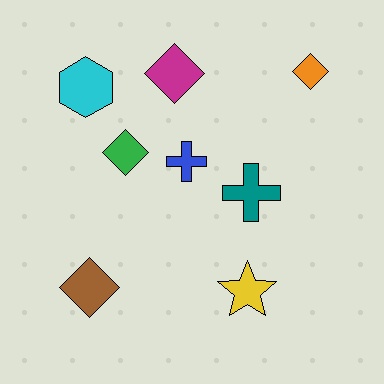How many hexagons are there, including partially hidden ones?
There is 1 hexagon.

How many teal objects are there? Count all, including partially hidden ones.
There is 1 teal object.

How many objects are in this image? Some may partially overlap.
There are 8 objects.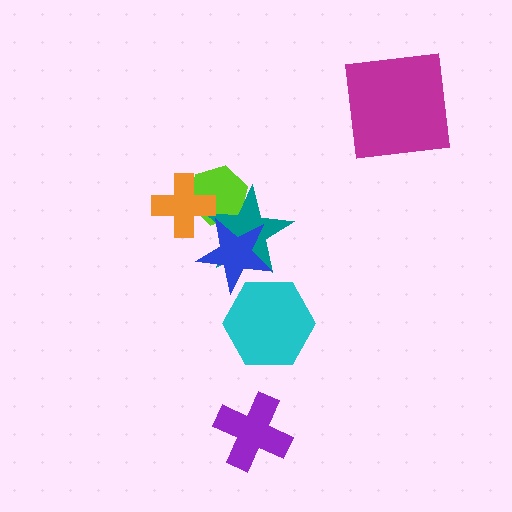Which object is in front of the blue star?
The cyan hexagon is in front of the blue star.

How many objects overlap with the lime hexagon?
3 objects overlap with the lime hexagon.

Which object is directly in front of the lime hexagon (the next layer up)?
The teal star is directly in front of the lime hexagon.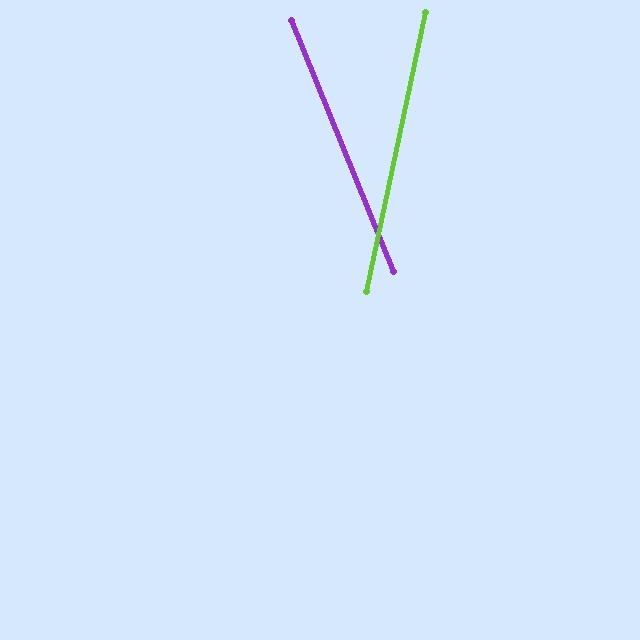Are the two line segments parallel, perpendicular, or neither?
Neither parallel nor perpendicular — they differ by about 34°.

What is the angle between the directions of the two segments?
Approximately 34 degrees.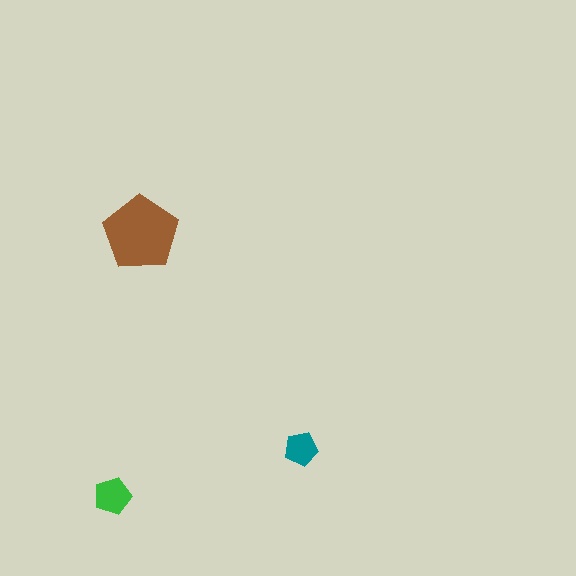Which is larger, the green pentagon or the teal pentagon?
The green one.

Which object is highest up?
The brown pentagon is topmost.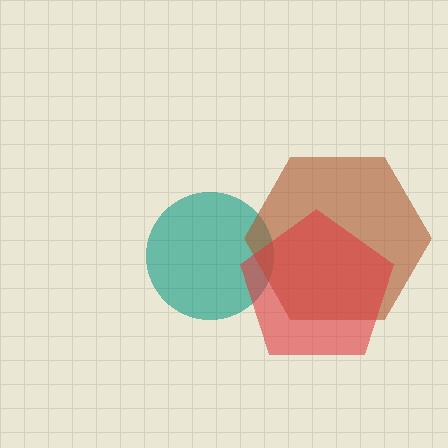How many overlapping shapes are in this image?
There are 3 overlapping shapes in the image.